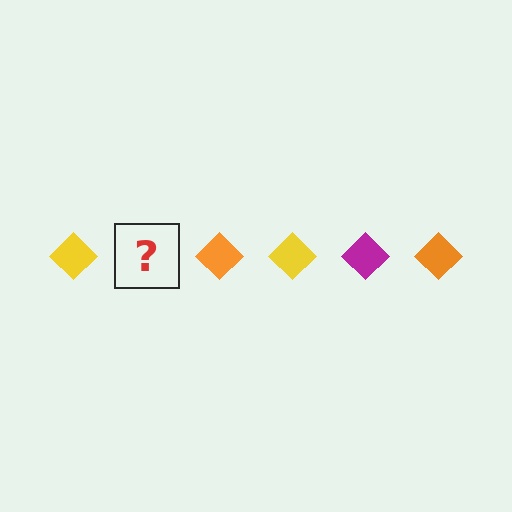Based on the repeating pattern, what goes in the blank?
The blank should be a magenta diamond.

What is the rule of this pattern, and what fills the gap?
The rule is that the pattern cycles through yellow, magenta, orange diamonds. The gap should be filled with a magenta diamond.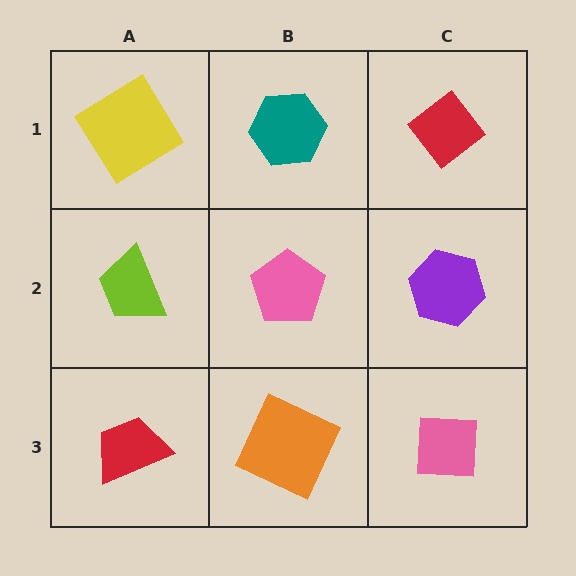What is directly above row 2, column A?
A yellow diamond.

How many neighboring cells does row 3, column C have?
2.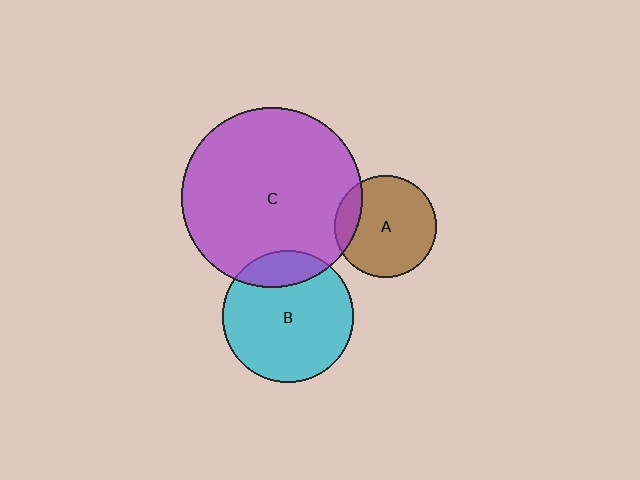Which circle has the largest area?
Circle C (purple).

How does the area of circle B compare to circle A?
Approximately 1.7 times.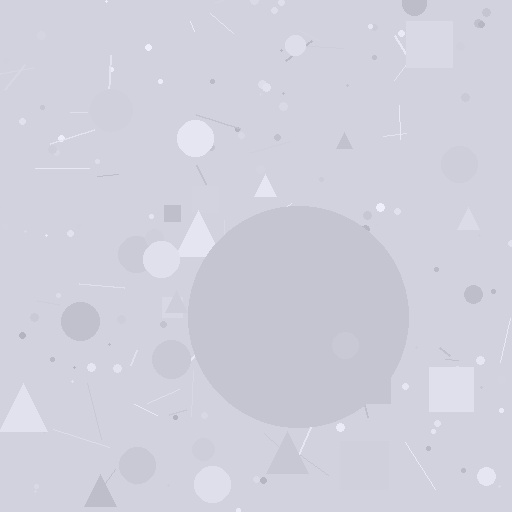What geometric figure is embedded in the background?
A circle is embedded in the background.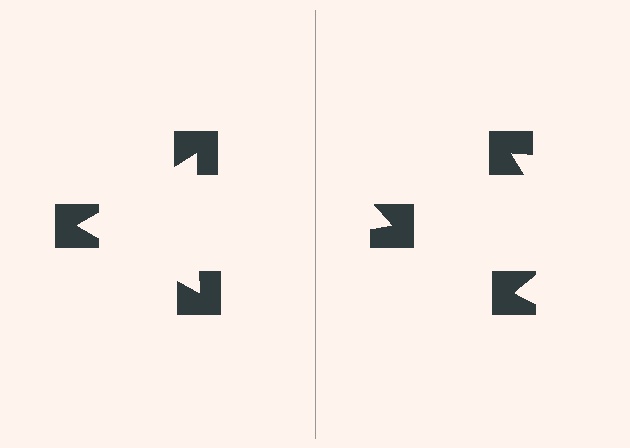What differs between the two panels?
The notched squares are positioned identically on both sides; only the wedge orientations differ. On the left they align to a triangle; on the right they are misaligned.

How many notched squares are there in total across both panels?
6 — 3 on each side.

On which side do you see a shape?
An illusory triangle appears on the left side. On the right side the wedge cuts are rotated, so no coherent shape forms.